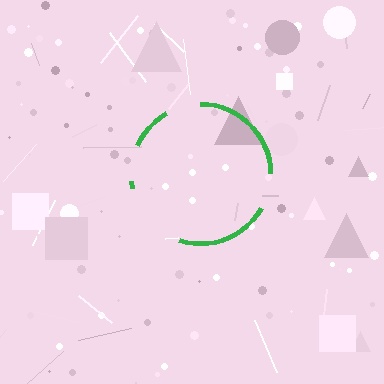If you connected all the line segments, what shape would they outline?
They would outline a circle.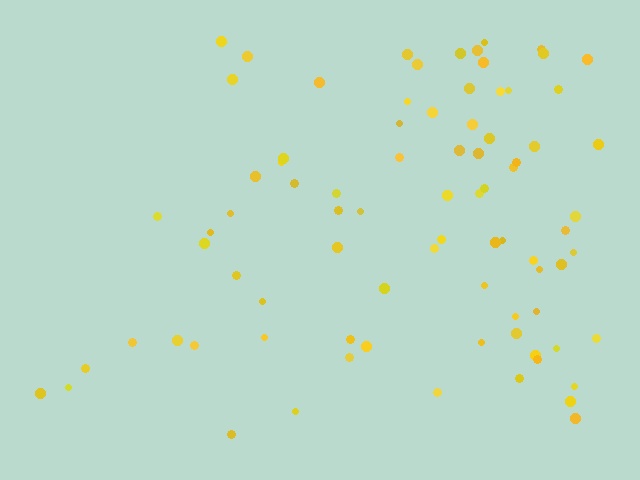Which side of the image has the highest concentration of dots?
The right.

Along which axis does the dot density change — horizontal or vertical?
Horizontal.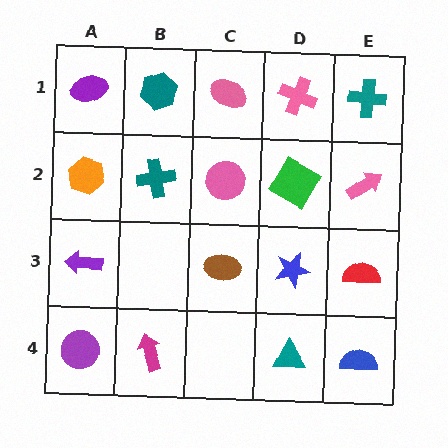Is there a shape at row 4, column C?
No, that cell is empty.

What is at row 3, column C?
A brown ellipse.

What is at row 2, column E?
A pink arrow.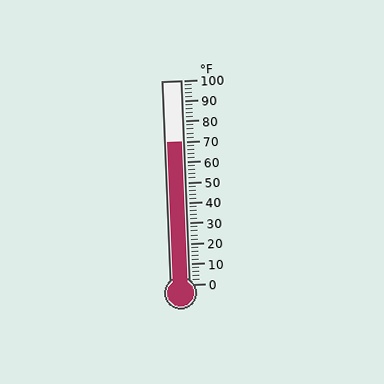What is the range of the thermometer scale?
The thermometer scale ranges from 0°F to 100°F.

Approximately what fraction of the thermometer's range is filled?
The thermometer is filled to approximately 70% of its range.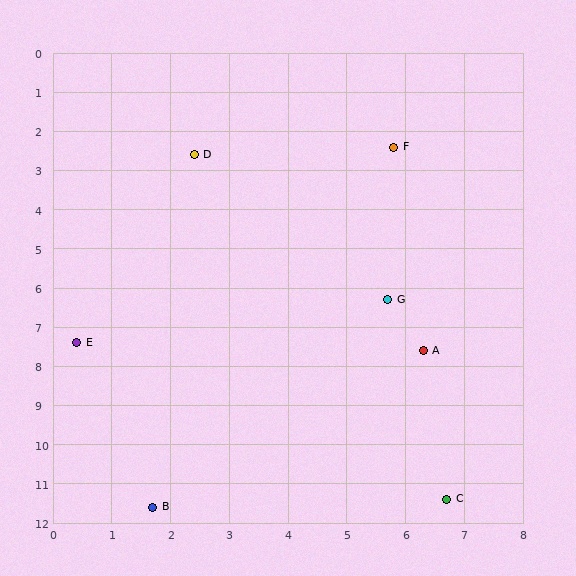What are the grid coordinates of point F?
Point F is at approximately (5.8, 2.4).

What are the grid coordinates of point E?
Point E is at approximately (0.4, 7.4).